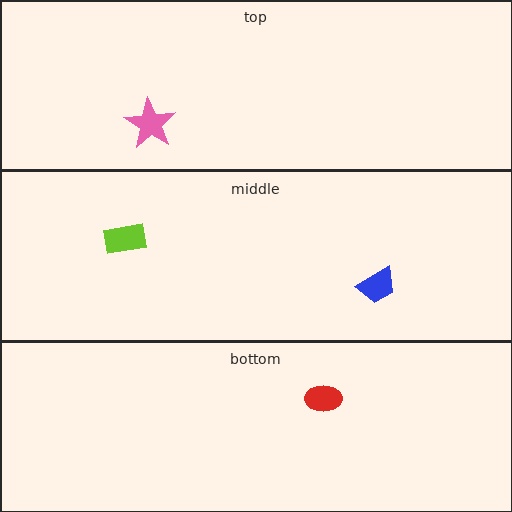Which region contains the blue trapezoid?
The middle region.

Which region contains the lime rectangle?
The middle region.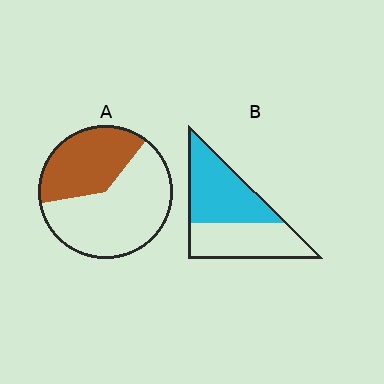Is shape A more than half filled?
No.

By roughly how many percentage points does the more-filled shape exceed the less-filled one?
By roughly 15 percentage points (B over A).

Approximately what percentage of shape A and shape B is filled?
A is approximately 40% and B is approximately 55%.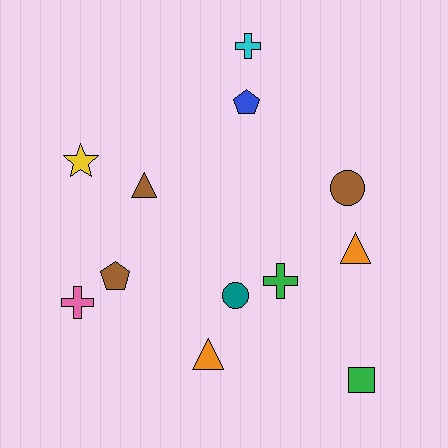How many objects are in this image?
There are 12 objects.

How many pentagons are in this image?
There are 2 pentagons.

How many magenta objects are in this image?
There are no magenta objects.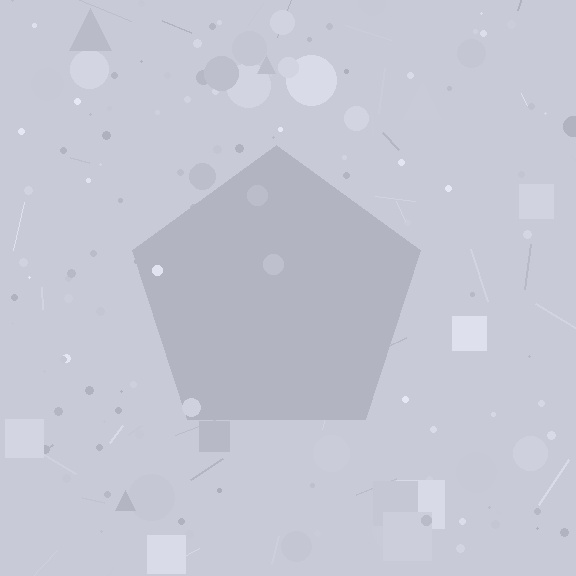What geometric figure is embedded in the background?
A pentagon is embedded in the background.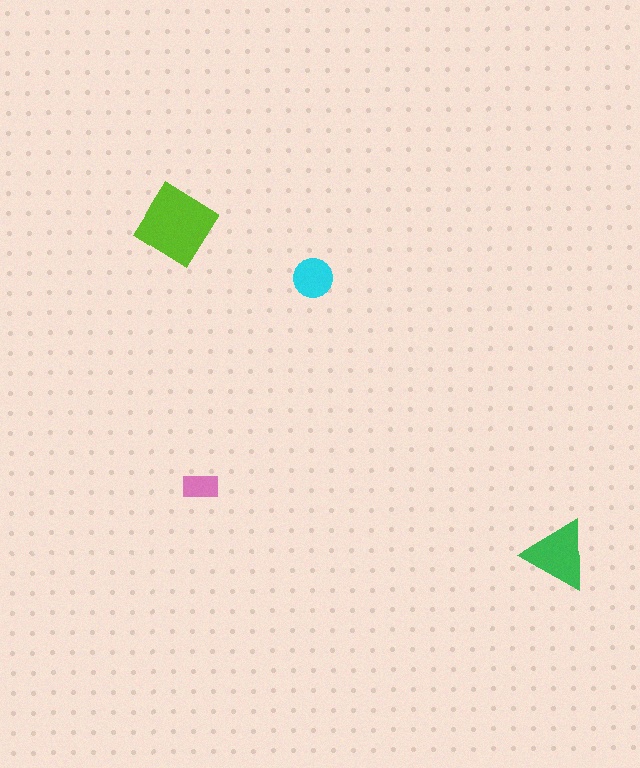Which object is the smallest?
The pink rectangle.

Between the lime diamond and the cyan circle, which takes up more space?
The lime diamond.